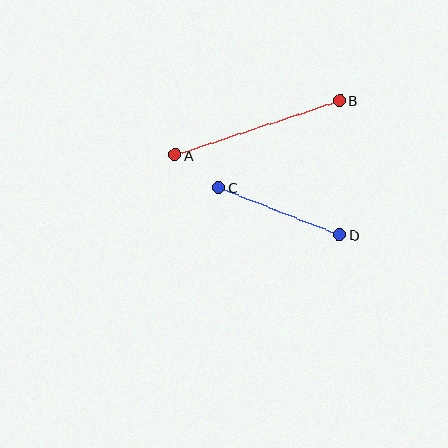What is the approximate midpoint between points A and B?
The midpoint is at approximately (257, 128) pixels.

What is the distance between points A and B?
The distance is approximately 173 pixels.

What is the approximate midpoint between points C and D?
The midpoint is at approximately (279, 211) pixels.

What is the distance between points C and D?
The distance is approximately 129 pixels.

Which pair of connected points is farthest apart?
Points A and B are farthest apart.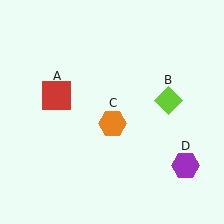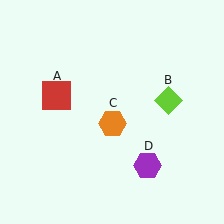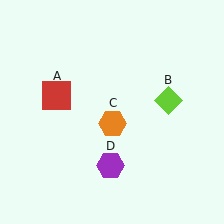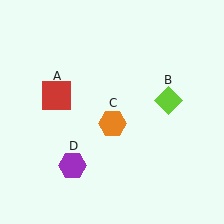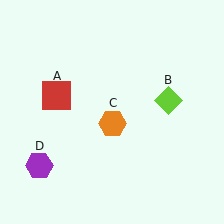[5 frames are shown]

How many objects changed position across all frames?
1 object changed position: purple hexagon (object D).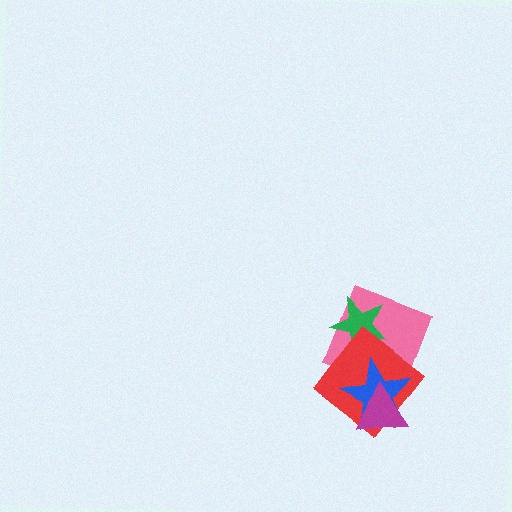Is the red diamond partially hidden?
Yes, it is partially covered by another shape.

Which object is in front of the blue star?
The magenta triangle is in front of the blue star.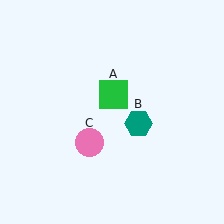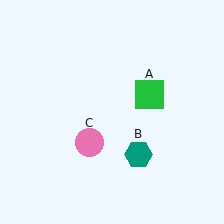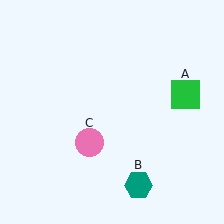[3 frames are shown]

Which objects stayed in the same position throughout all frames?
Pink circle (object C) remained stationary.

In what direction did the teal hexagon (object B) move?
The teal hexagon (object B) moved down.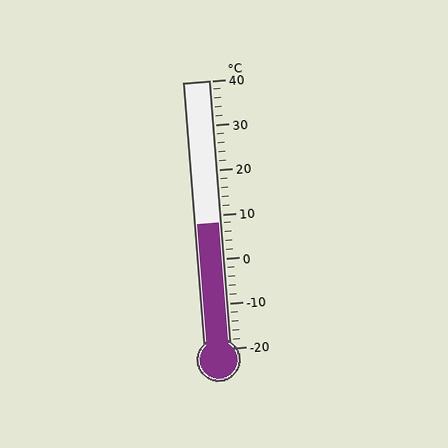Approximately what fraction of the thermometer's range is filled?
The thermometer is filled to approximately 45% of its range.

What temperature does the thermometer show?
The thermometer shows approximately 8°C.